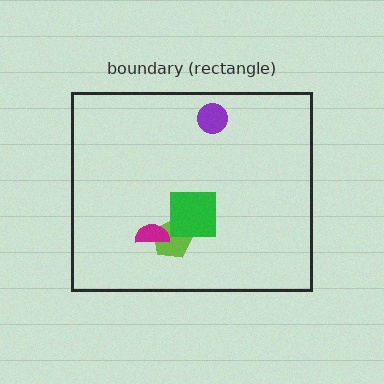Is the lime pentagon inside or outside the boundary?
Inside.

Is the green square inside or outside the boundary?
Inside.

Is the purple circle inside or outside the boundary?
Inside.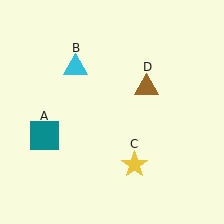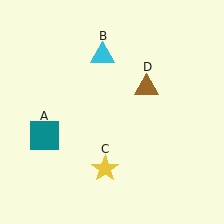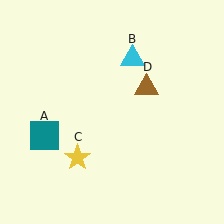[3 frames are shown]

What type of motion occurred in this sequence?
The cyan triangle (object B), yellow star (object C) rotated clockwise around the center of the scene.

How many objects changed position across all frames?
2 objects changed position: cyan triangle (object B), yellow star (object C).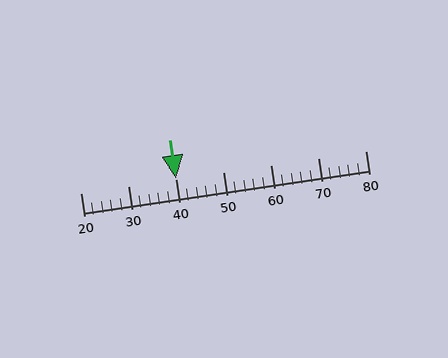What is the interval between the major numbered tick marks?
The major tick marks are spaced 10 units apart.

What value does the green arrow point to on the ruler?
The green arrow points to approximately 40.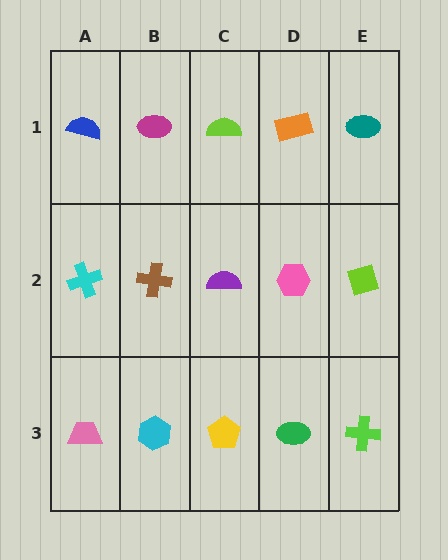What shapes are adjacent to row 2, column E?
A teal ellipse (row 1, column E), a lime cross (row 3, column E), a pink hexagon (row 2, column D).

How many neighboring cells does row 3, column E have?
2.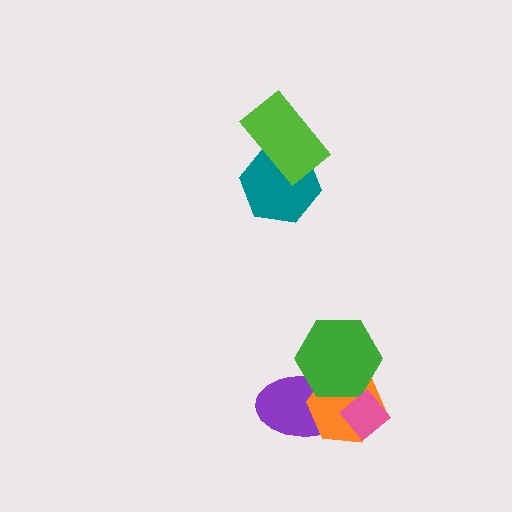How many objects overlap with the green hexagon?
3 objects overlap with the green hexagon.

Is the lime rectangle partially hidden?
No, no other shape covers it.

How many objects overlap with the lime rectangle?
1 object overlaps with the lime rectangle.